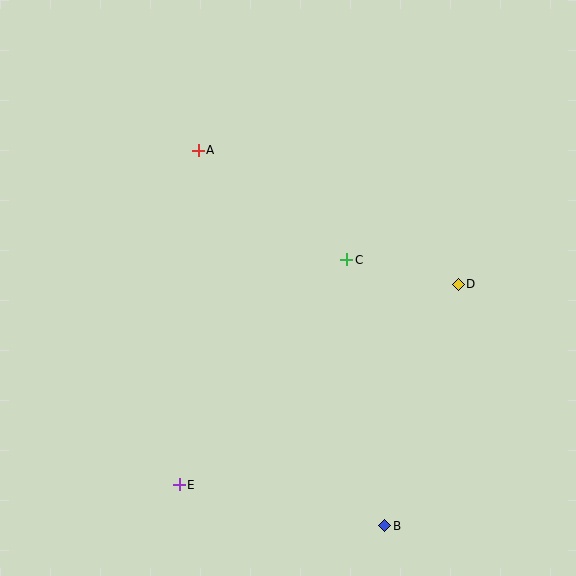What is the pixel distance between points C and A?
The distance between C and A is 184 pixels.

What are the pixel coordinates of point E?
Point E is at (179, 485).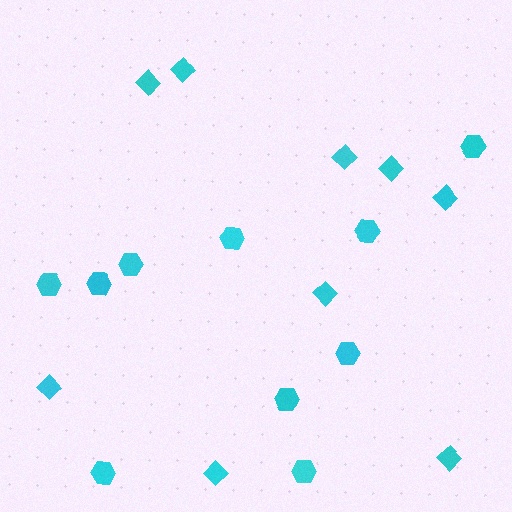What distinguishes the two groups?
There are 2 groups: one group of hexagons (10) and one group of diamonds (9).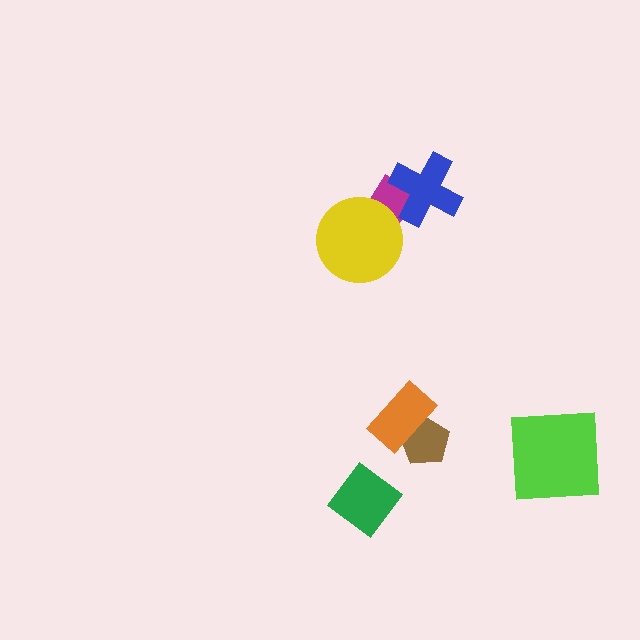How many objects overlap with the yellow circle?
1 object overlaps with the yellow circle.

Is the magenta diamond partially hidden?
Yes, it is partially covered by another shape.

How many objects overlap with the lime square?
0 objects overlap with the lime square.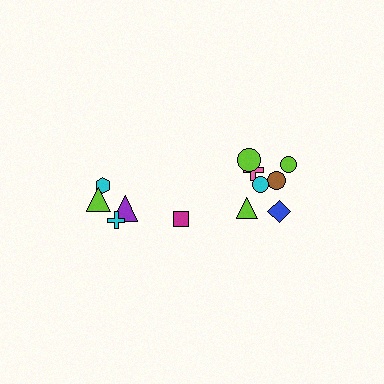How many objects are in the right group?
There are 7 objects.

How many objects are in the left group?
There are 5 objects.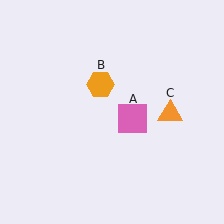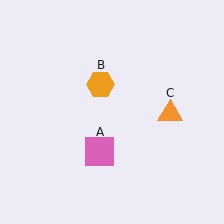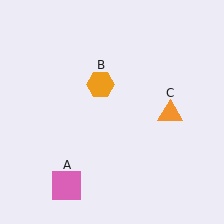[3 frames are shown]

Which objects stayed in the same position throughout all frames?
Orange hexagon (object B) and orange triangle (object C) remained stationary.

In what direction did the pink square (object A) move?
The pink square (object A) moved down and to the left.